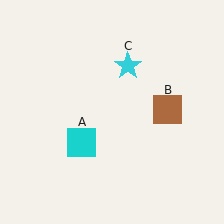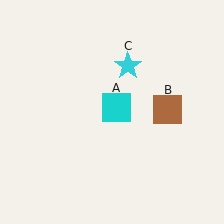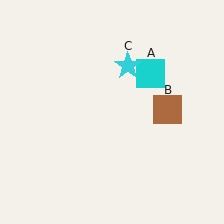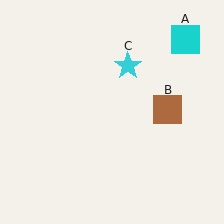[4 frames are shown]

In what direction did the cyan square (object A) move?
The cyan square (object A) moved up and to the right.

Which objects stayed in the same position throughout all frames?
Brown square (object B) and cyan star (object C) remained stationary.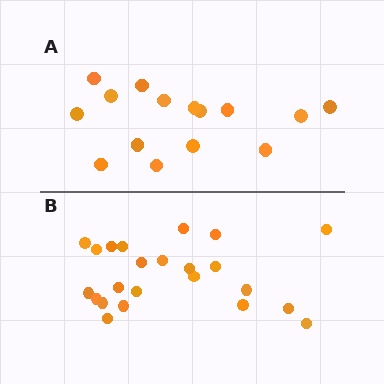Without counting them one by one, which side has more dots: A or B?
Region B (the bottom region) has more dots.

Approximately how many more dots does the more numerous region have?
Region B has roughly 8 or so more dots than region A.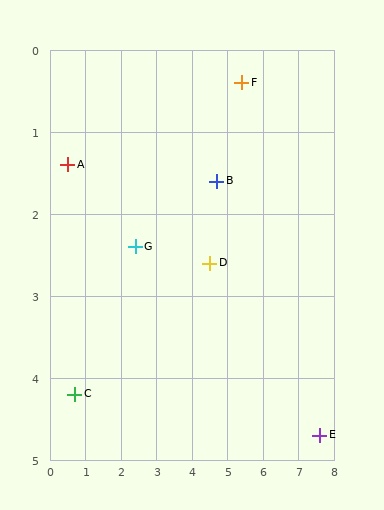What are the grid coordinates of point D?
Point D is at approximately (4.5, 2.6).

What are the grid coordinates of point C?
Point C is at approximately (0.7, 4.2).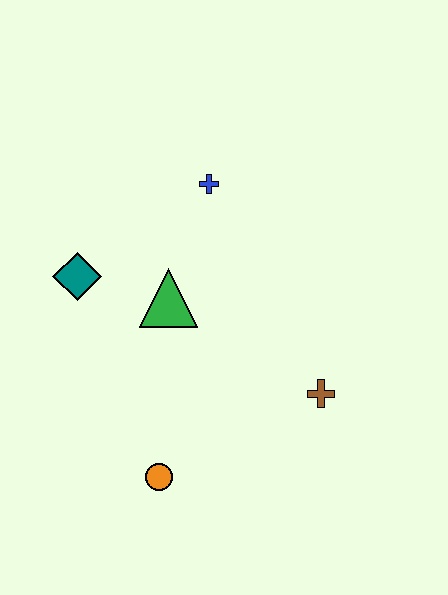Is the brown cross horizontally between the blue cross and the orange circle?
No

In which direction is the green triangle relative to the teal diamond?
The green triangle is to the right of the teal diamond.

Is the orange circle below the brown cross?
Yes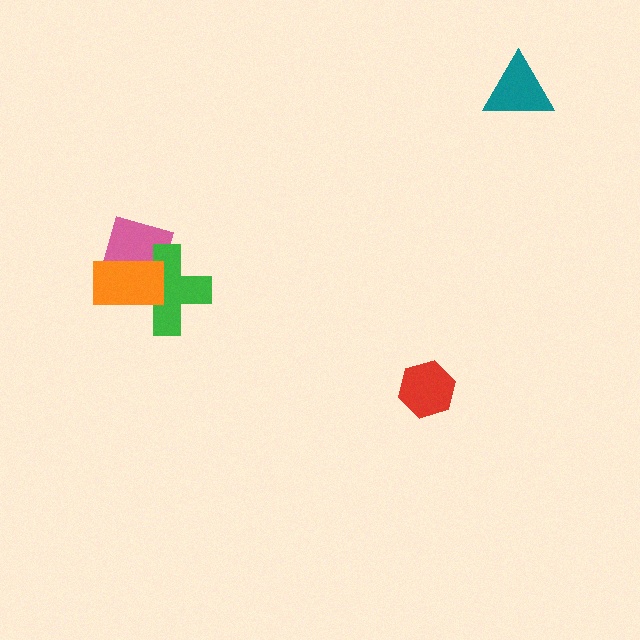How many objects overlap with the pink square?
2 objects overlap with the pink square.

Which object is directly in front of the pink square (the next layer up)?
The green cross is directly in front of the pink square.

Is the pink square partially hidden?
Yes, it is partially covered by another shape.